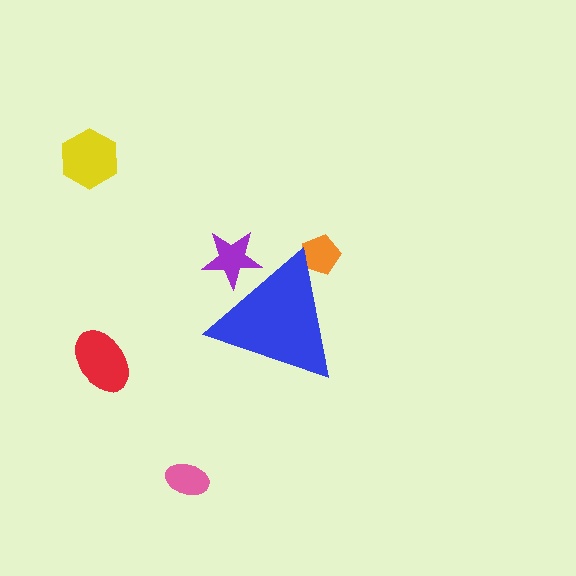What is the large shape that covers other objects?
A blue triangle.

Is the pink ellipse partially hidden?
No, the pink ellipse is fully visible.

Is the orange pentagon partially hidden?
Yes, the orange pentagon is partially hidden behind the blue triangle.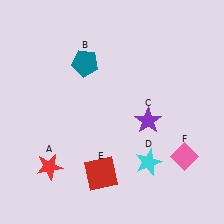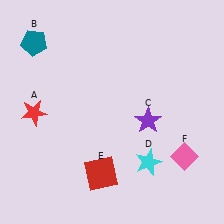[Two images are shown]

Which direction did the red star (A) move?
The red star (A) moved up.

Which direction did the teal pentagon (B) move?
The teal pentagon (B) moved left.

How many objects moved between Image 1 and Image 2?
2 objects moved between the two images.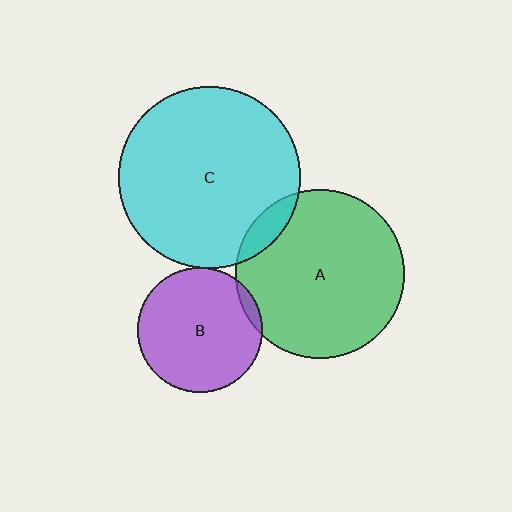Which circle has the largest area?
Circle C (cyan).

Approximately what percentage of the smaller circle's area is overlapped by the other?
Approximately 5%.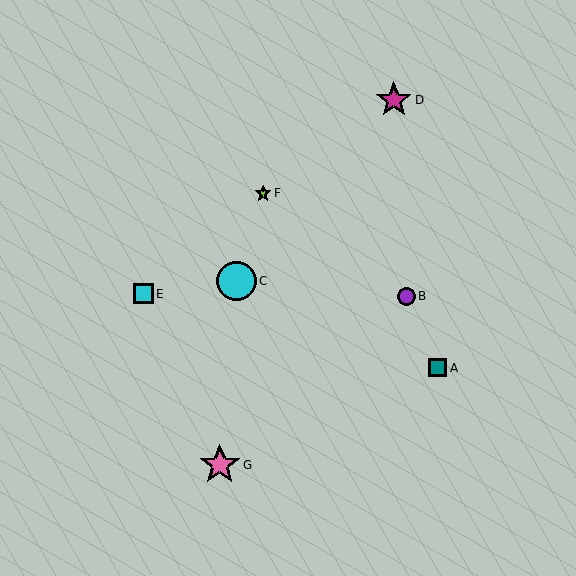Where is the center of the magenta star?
The center of the magenta star is at (394, 100).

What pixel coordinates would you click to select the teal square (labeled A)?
Click at (437, 368) to select the teal square A.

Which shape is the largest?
The pink star (labeled G) is the largest.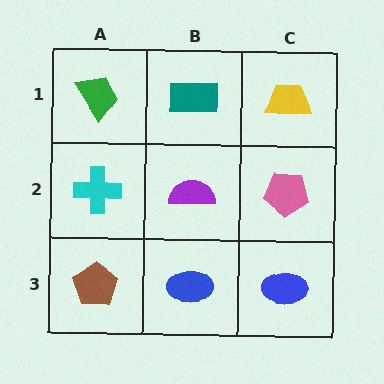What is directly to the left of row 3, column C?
A blue ellipse.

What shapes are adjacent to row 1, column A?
A cyan cross (row 2, column A), a teal rectangle (row 1, column B).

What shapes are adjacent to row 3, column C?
A pink pentagon (row 2, column C), a blue ellipse (row 3, column B).